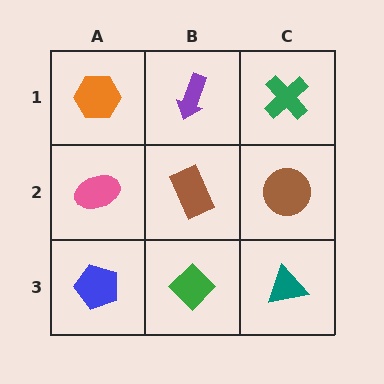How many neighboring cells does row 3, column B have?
3.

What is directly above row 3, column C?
A brown circle.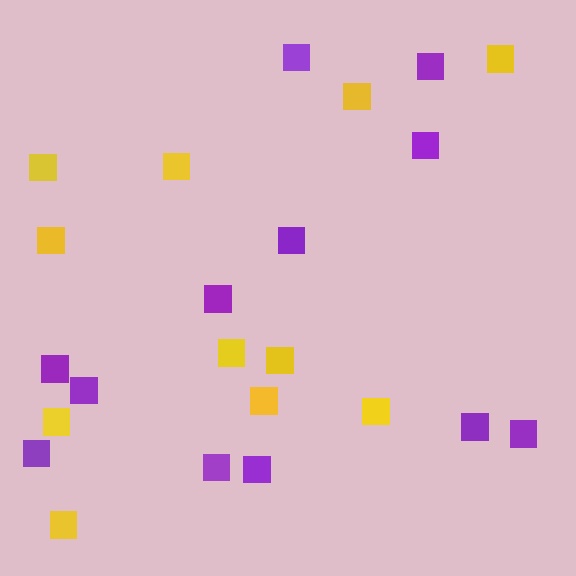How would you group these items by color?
There are 2 groups: one group of purple squares (12) and one group of yellow squares (11).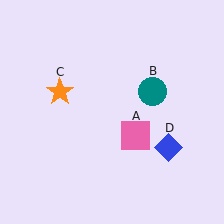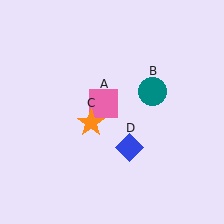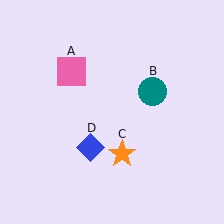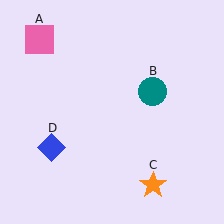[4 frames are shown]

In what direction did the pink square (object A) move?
The pink square (object A) moved up and to the left.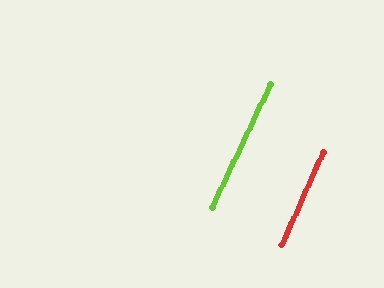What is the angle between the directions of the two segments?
Approximately 1 degree.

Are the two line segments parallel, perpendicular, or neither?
Parallel — their directions differ by only 1.5°.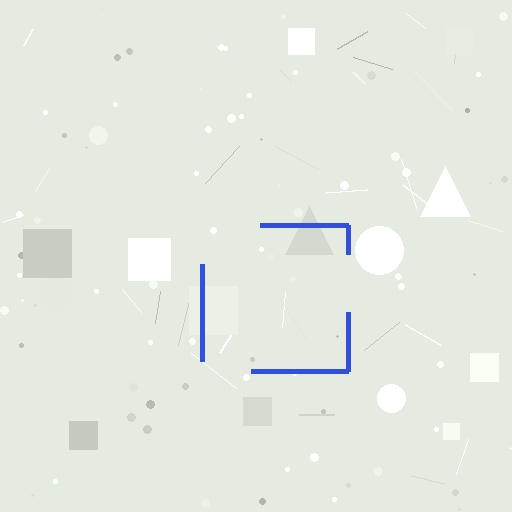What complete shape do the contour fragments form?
The contour fragments form a square.